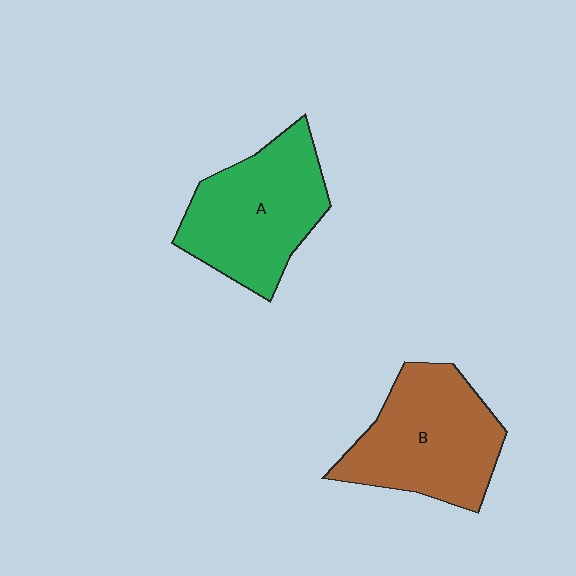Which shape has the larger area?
Shape B (brown).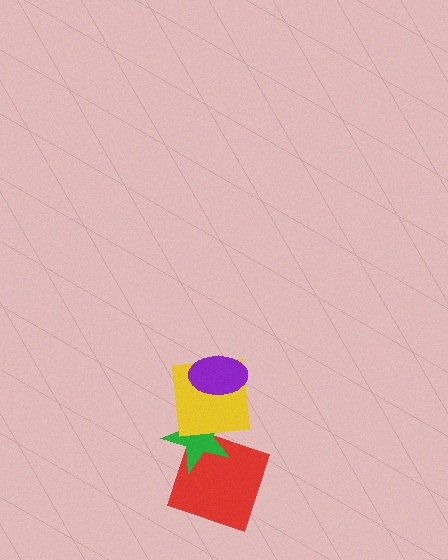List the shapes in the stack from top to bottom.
From top to bottom: the purple ellipse, the yellow square, the green star, the red square.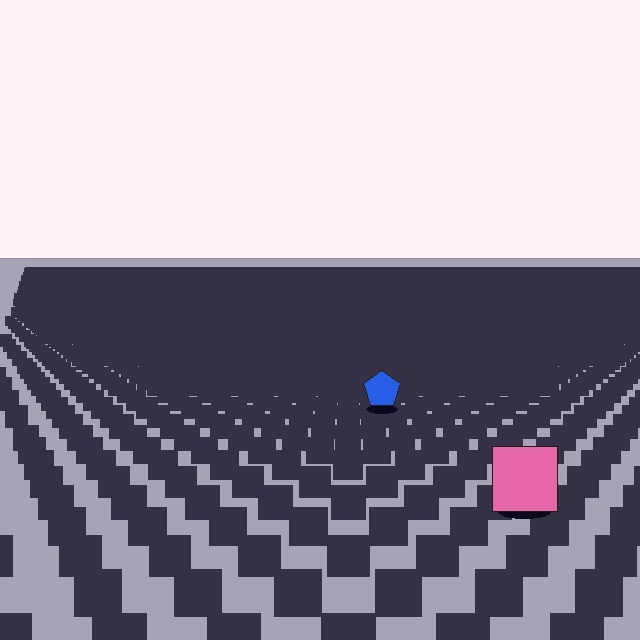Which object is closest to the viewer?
The pink square is closest. The texture marks near it are larger and more spread out.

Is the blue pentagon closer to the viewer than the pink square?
No. The pink square is closer — you can tell from the texture gradient: the ground texture is coarser near it.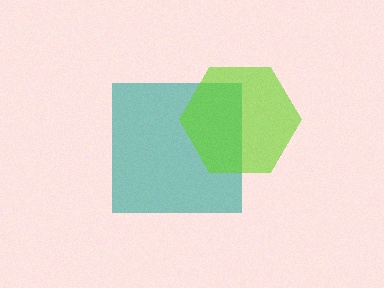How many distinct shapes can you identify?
There are 2 distinct shapes: a teal square, a lime hexagon.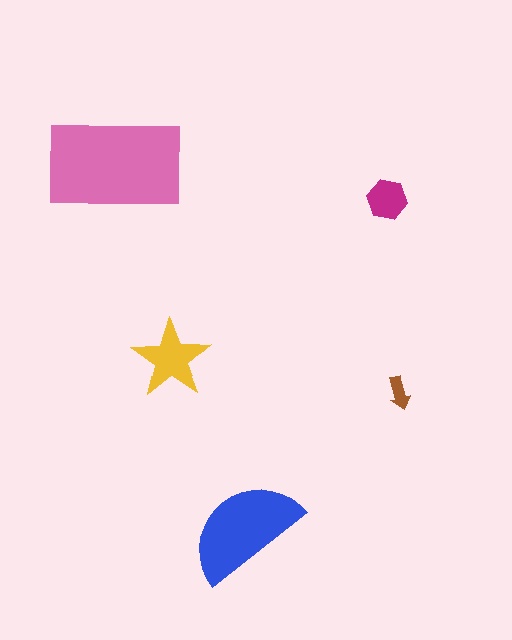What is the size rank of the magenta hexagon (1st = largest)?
4th.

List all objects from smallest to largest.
The brown arrow, the magenta hexagon, the yellow star, the blue semicircle, the pink rectangle.